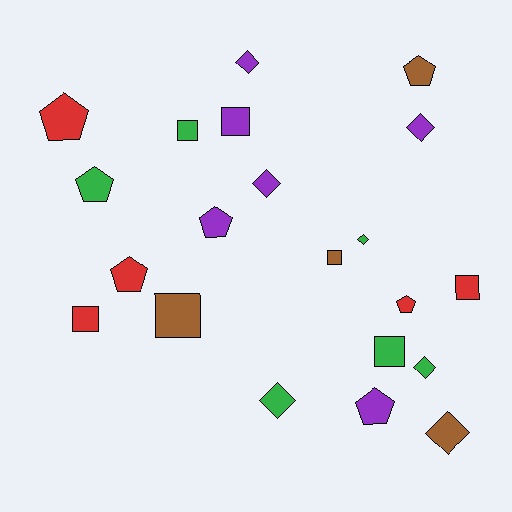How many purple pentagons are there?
There are 2 purple pentagons.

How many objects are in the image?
There are 21 objects.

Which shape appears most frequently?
Pentagon, with 7 objects.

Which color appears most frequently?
Green, with 6 objects.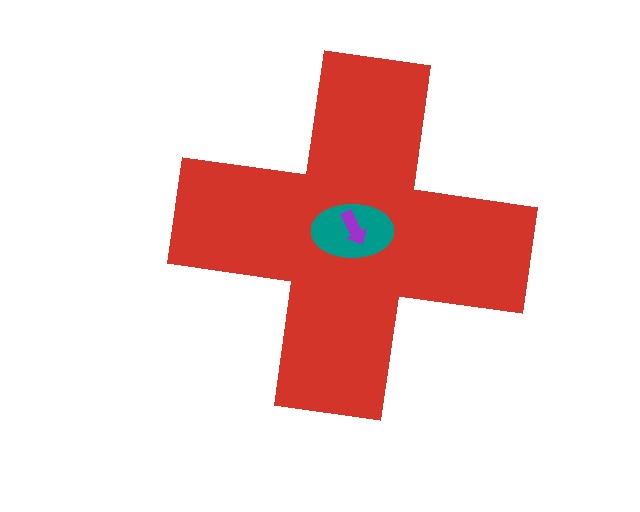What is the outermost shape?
The red cross.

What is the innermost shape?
The purple arrow.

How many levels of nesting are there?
3.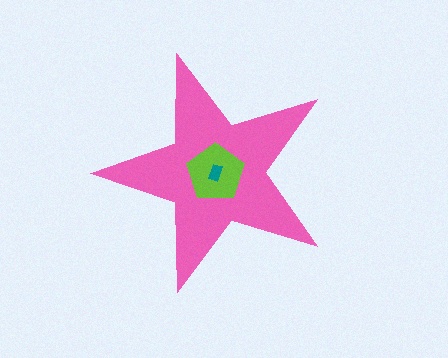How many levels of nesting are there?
3.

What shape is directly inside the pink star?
The lime pentagon.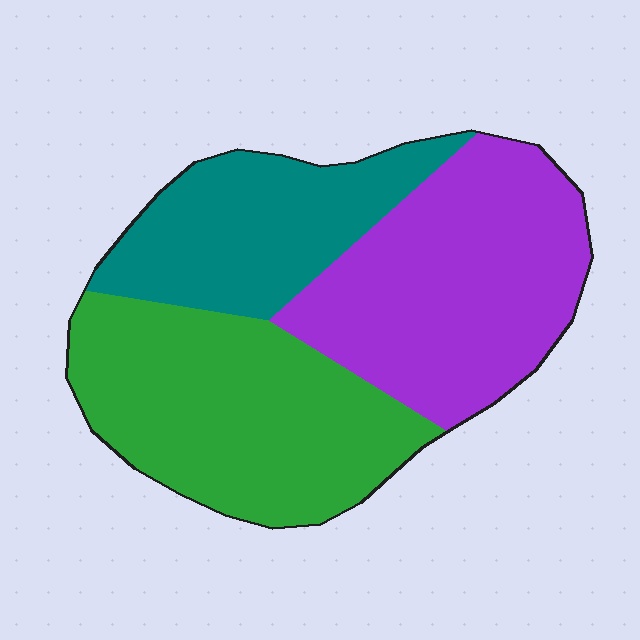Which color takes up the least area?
Teal, at roughly 25%.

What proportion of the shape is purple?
Purple takes up between a quarter and a half of the shape.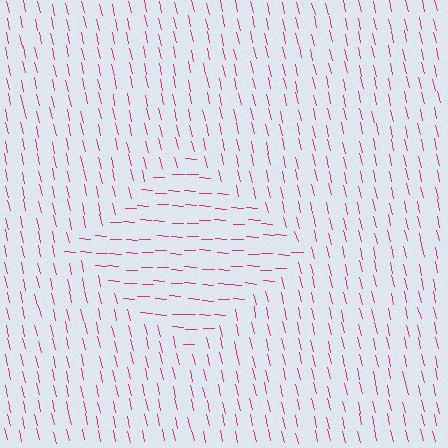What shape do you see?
I see a diamond.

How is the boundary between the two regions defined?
The boundary is defined purely by a change in line orientation (approximately 74 degrees difference). All lines are the same color and thickness.